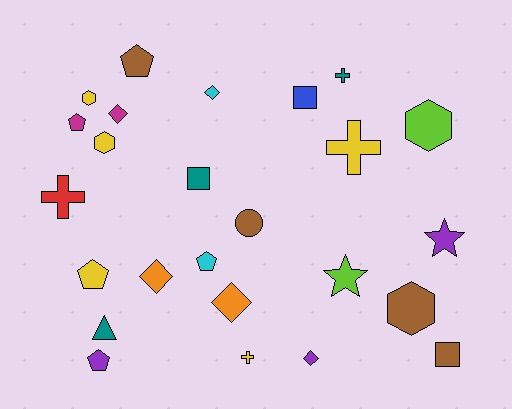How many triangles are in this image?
There is 1 triangle.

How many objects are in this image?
There are 25 objects.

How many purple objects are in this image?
There are 3 purple objects.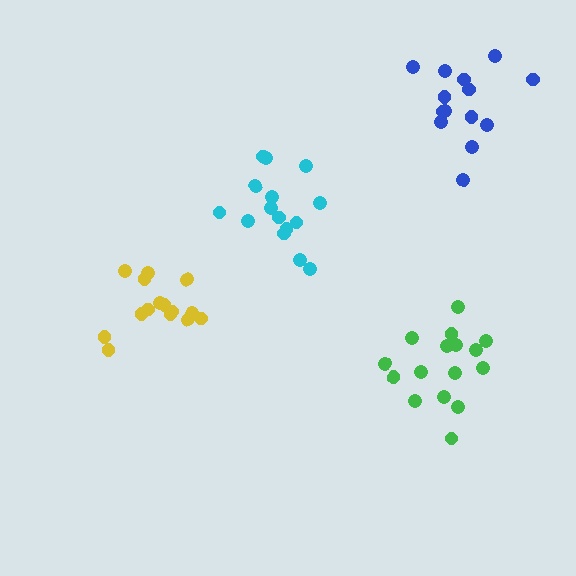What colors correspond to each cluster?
The clusters are colored: cyan, green, blue, yellow.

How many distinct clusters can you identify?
There are 4 distinct clusters.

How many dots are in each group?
Group 1: 15 dots, Group 2: 16 dots, Group 3: 15 dots, Group 4: 15 dots (61 total).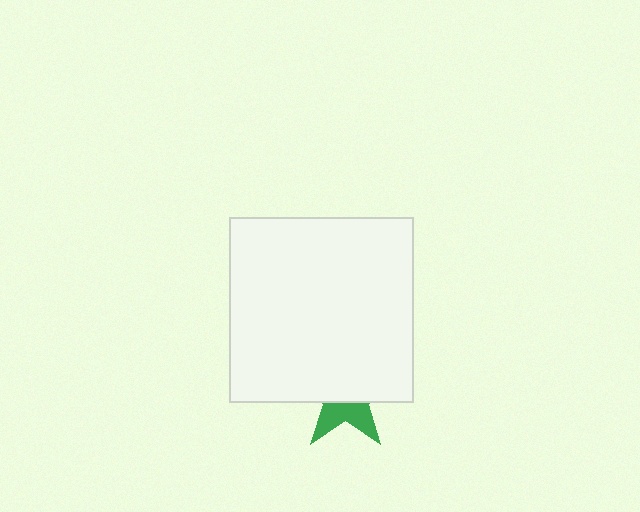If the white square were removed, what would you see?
You would see the complete green star.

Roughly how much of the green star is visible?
A small part of it is visible (roughly 36%).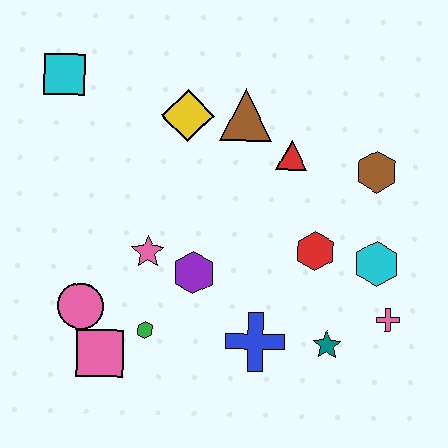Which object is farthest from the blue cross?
The cyan square is farthest from the blue cross.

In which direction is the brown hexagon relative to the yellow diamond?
The brown hexagon is to the right of the yellow diamond.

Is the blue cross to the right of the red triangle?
No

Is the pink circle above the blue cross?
Yes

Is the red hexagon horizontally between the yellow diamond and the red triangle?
No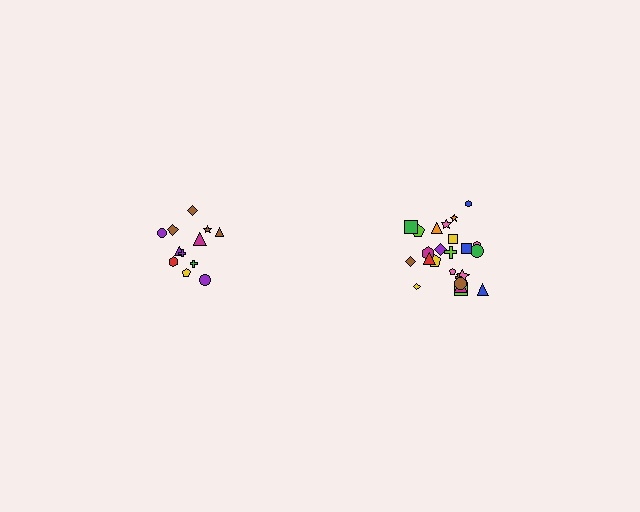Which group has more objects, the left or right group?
The right group.